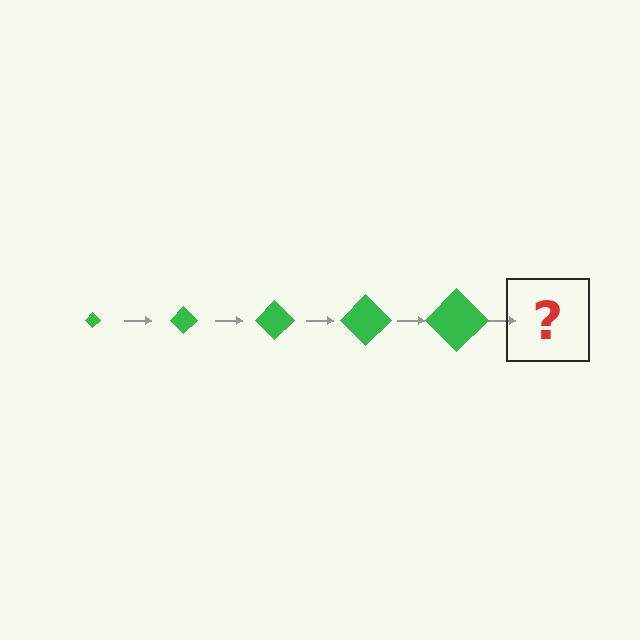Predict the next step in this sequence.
The next step is a green diamond, larger than the previous one.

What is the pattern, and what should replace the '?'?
The pattern is that the diamond gets progressively larger each step. The '?' should be a green diamond, larger than the previous one.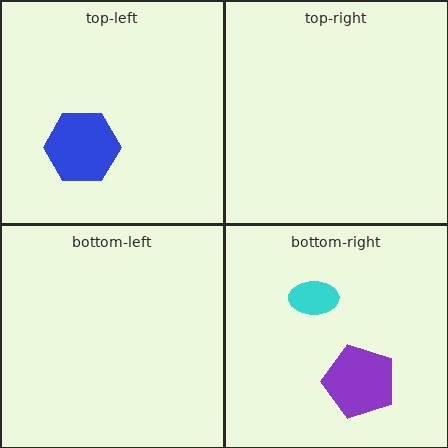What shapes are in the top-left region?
The blue hexagon.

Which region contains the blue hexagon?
The top-left region.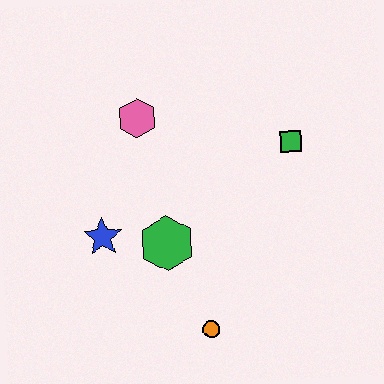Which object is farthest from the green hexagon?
The green square is farthest from the green hexagon.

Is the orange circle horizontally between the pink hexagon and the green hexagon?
No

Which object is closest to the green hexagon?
The blue star is closest to the green hexagon.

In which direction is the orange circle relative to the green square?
The orange circle is below the green square.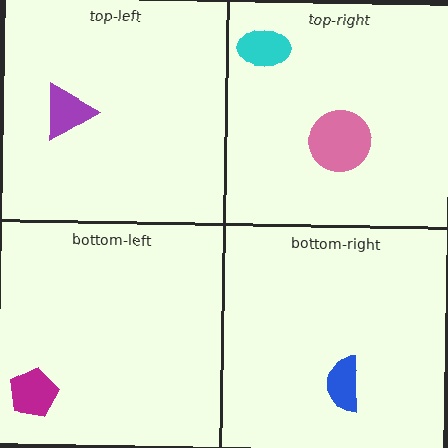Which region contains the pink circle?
The top-right region.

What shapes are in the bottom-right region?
The blue semicircle.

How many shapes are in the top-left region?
1.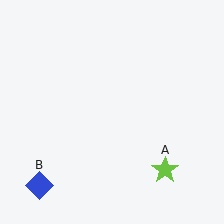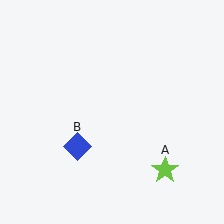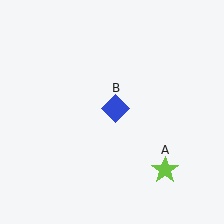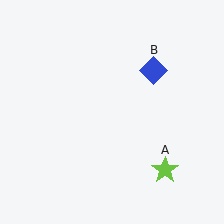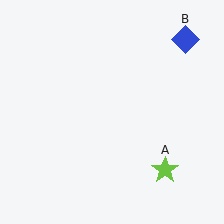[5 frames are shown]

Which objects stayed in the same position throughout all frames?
Lime star (object A) remained stationary.